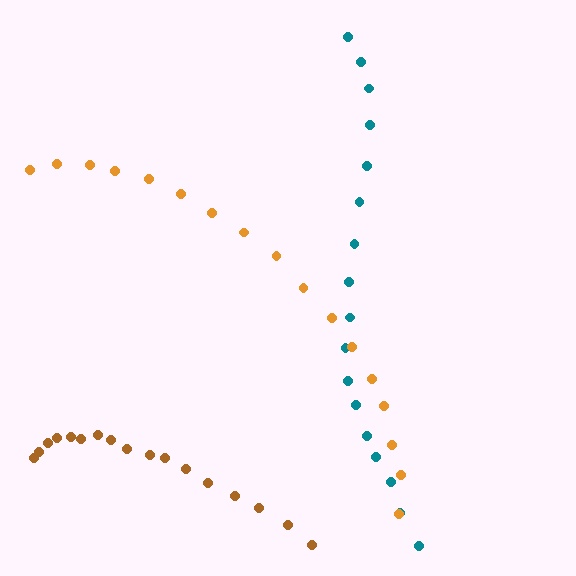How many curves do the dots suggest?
There are 3 distinct paths.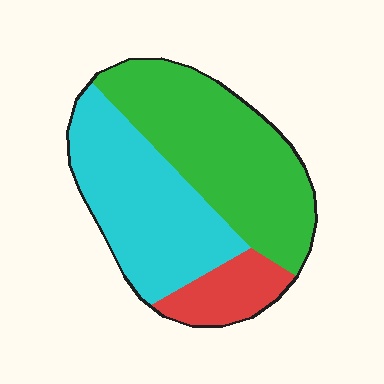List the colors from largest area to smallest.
From largest to smallest: green, cyan, red.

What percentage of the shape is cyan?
Cyan takes up about two fifths (2/5) of the shape.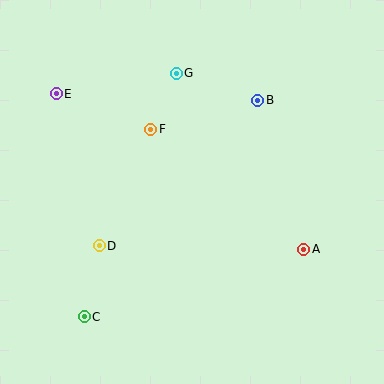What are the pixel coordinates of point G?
Point G is at (176, 73).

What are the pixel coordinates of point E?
Point E is at (56, 94).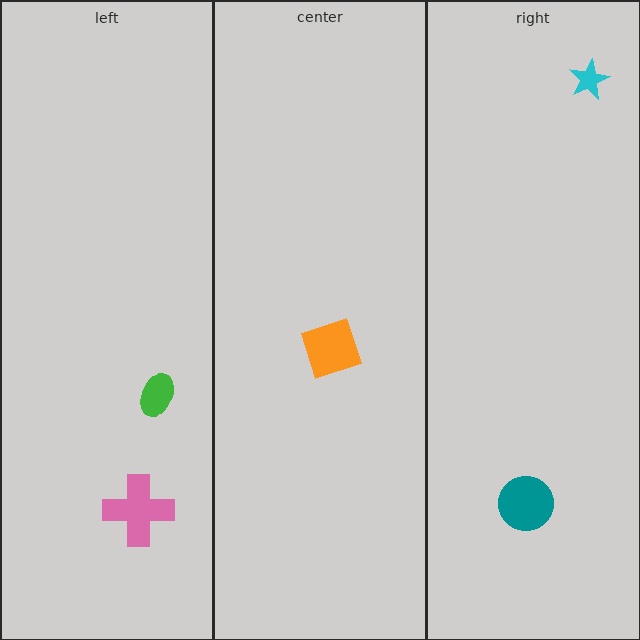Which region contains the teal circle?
The right region.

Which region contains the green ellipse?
The left region.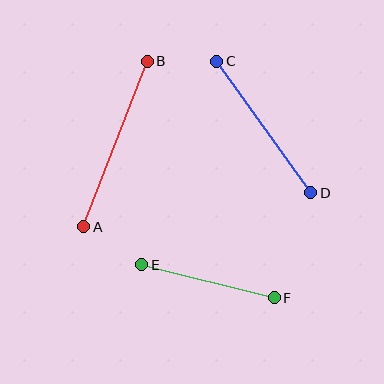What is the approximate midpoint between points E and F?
The midpoint is at approximately (208, 281) pixels.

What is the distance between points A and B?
The distance is approximately 177 pixels.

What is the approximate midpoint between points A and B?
The midpoint is at approximately (115, 144) pixels.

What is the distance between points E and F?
The distance is approximately 136 pixels.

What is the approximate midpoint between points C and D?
The midpoint is at approximately (264, 127) pixels.